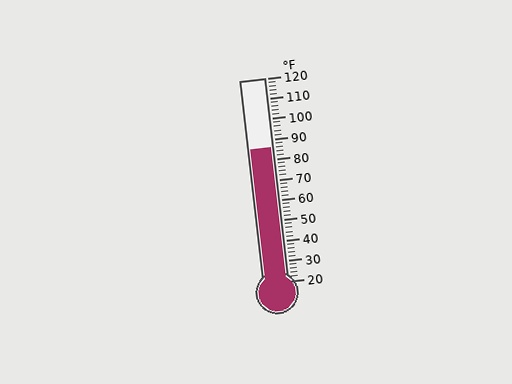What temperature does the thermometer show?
The thermometer shows approximately 86°F.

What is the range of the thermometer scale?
The thermometer scale ranges from 20°F to 120°F.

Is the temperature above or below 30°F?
The temperature is above 30°F.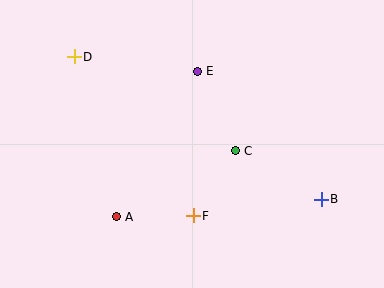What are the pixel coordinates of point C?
Point C is at (235, 151).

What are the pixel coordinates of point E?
Point E is at (197, 71).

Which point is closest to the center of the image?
Point C at (235, 151) is closest to the center.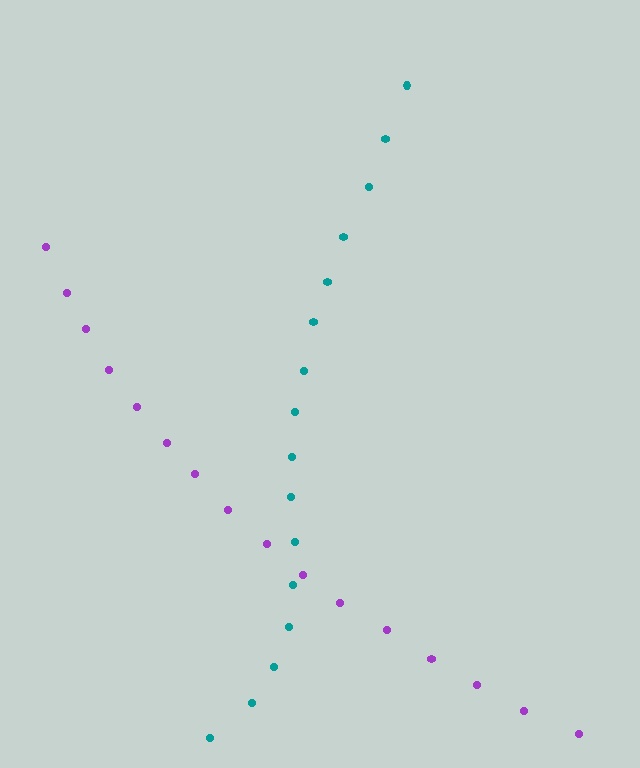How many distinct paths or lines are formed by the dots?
There are 2 distinct paths.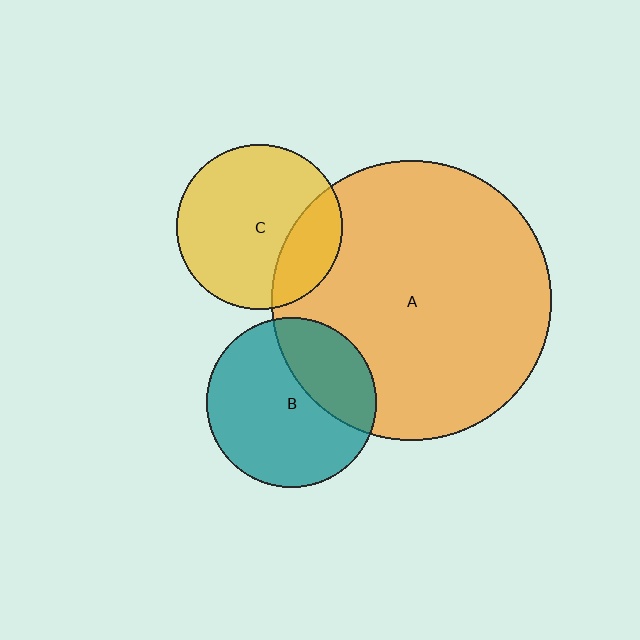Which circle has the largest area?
Circle A (orange).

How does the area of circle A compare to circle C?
Approximately 2.9 times.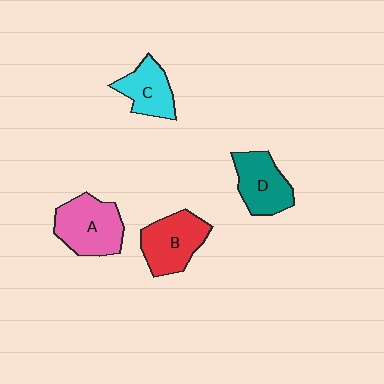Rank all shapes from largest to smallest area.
From largest to smallest: A (pink), B (red), D (teal), C (cyan).